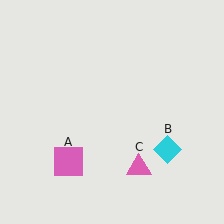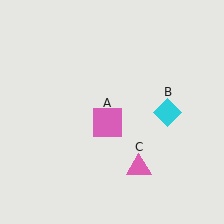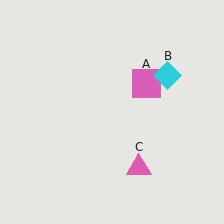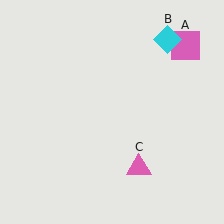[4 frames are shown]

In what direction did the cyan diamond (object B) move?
The cyan diamond (object B) moved up.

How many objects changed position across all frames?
2 objects changed position: pink square (object A), cyan diamond (object B).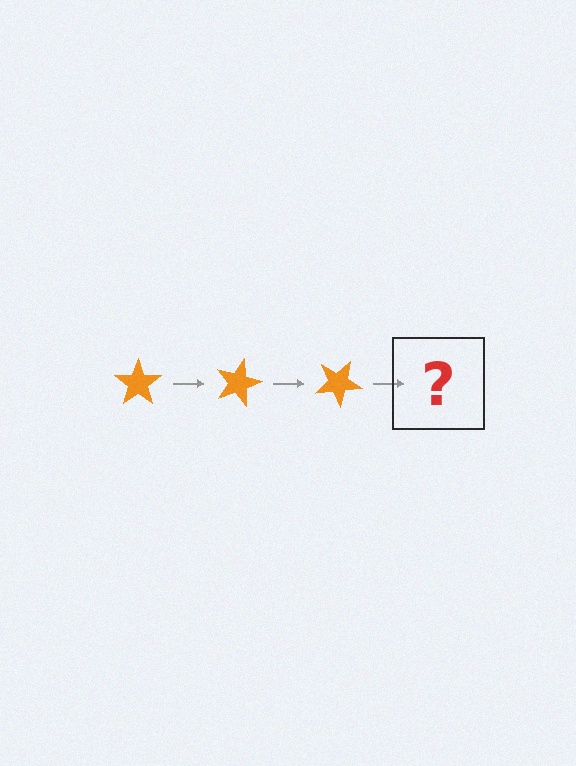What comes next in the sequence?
The next element should be an orange star rotated 45 degrees.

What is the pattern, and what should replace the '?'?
The pattern is that the star rotates 15 degrees each step. The '?' should be an orange star rotated 45 degrees.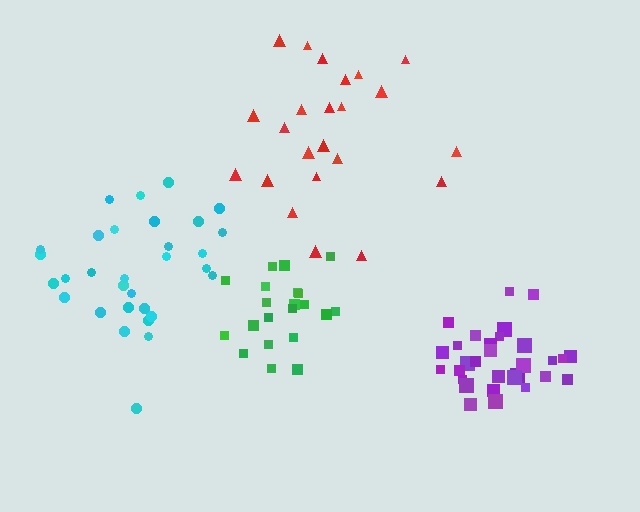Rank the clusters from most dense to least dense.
purple, green, cyan, red.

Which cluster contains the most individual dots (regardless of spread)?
Cyan (31).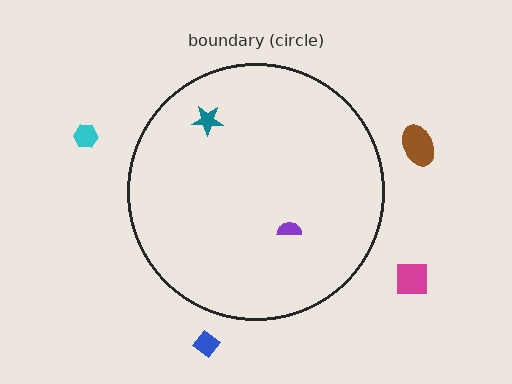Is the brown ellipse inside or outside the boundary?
Outside.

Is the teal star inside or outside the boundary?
Inside.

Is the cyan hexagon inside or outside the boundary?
Outside.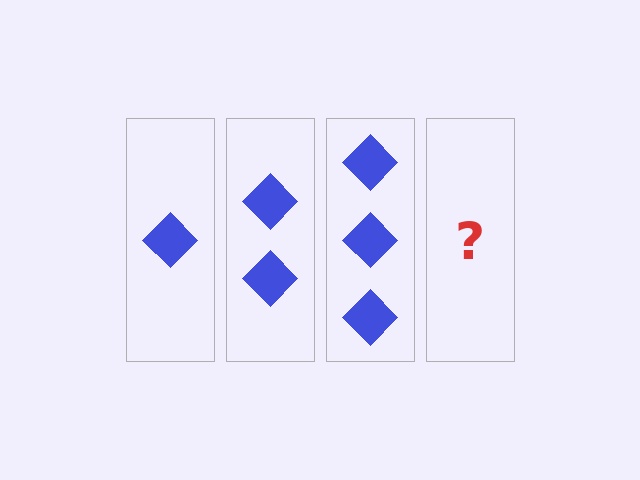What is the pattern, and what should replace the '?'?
The pattern is that each step adds one more diamond. The '?' should be 4 diamonds.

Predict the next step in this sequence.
The next step is 4 diamonds.